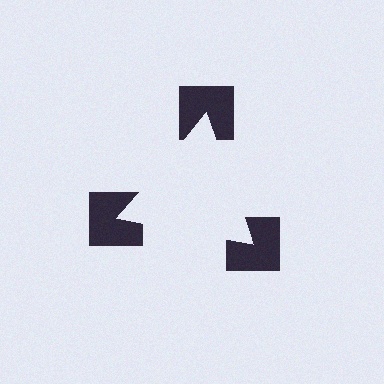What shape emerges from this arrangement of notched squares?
An illusory triangle — its edges are inferred from the aligned wedge cuts in the notched squares, not physically drawn.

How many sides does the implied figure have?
3 sides.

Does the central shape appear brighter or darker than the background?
It typically appears slightly brighter than the background, even though no actual brightness change is drawn.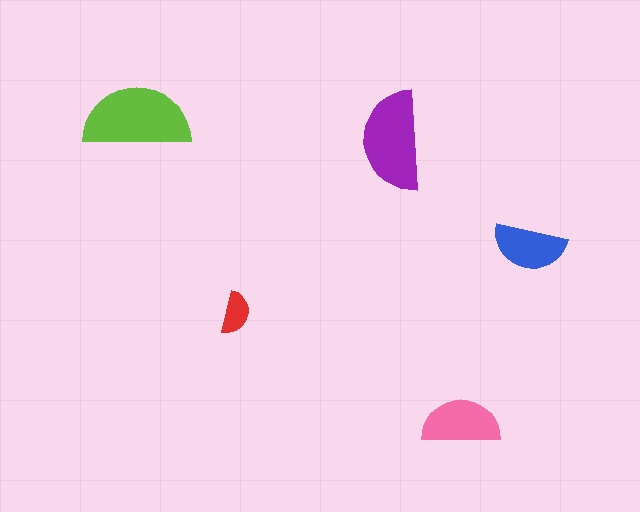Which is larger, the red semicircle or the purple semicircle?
The purple one.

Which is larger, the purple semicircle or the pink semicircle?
The purple one.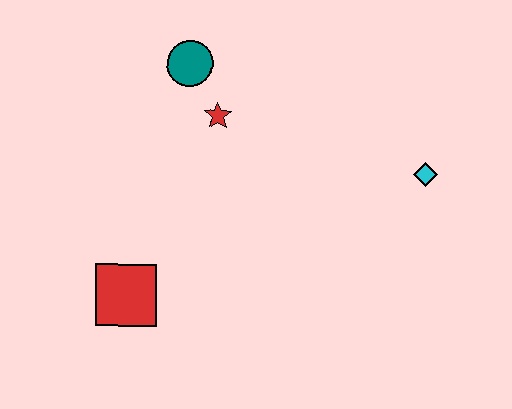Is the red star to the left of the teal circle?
No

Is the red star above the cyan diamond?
Yes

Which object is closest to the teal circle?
The red star is closest to the teal circle.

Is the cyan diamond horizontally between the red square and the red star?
No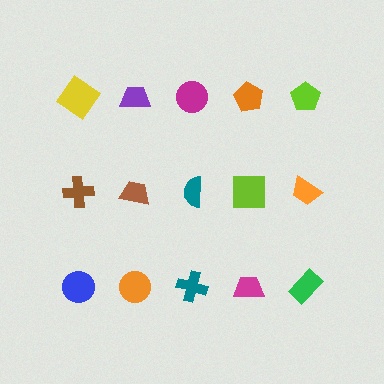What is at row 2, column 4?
A lime square.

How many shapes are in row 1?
5 shapes.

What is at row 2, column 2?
A brown trapezoid.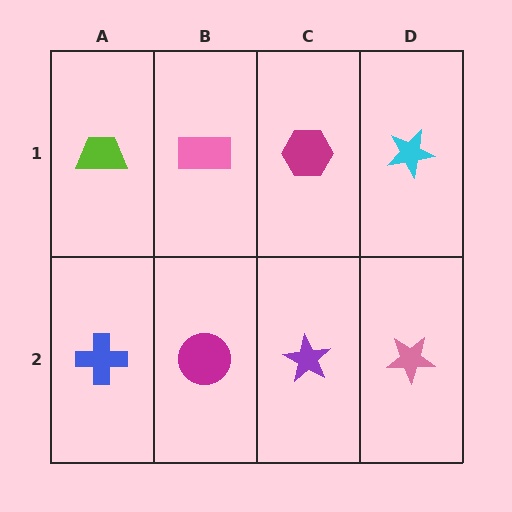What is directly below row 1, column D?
A pink star.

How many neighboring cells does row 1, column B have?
3.